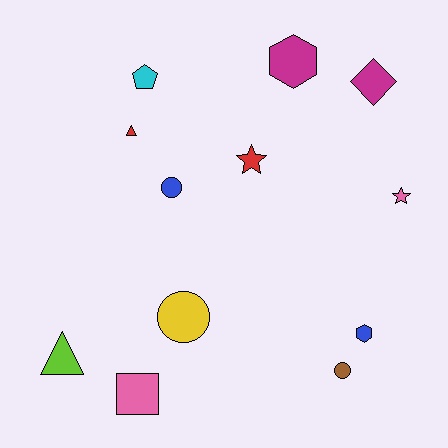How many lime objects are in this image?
There is 1 lime object.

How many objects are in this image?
There are 12 objects.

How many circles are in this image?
There are 3 circles.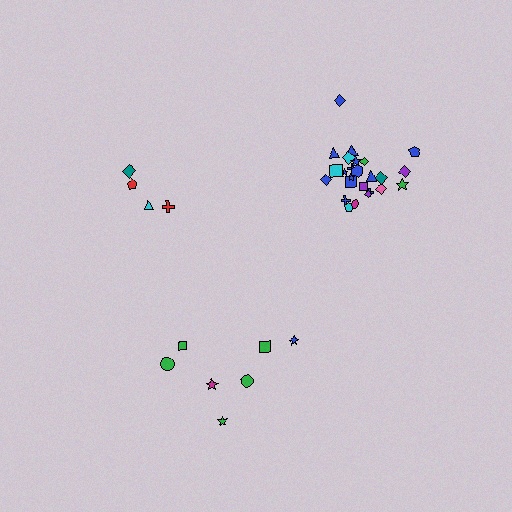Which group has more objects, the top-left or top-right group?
The top-right group.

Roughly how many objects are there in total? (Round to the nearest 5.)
Roughly 35 objects in total.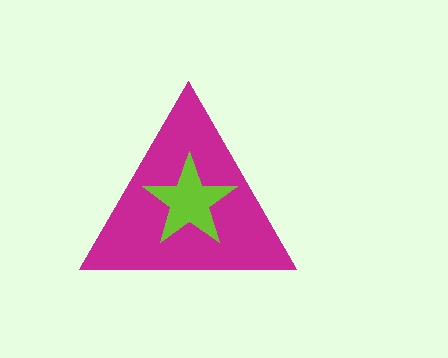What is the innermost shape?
The lime star.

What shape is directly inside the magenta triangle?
The lime star.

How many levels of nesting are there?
2.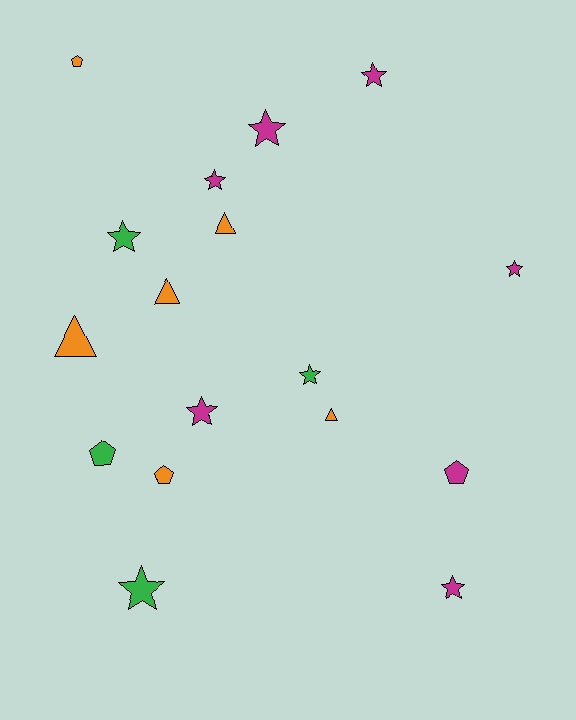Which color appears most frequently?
Magenta, with 7 objects.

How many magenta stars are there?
There are 6 magenta stars.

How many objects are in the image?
There are 17 objects.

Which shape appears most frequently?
Star, with 9 objects.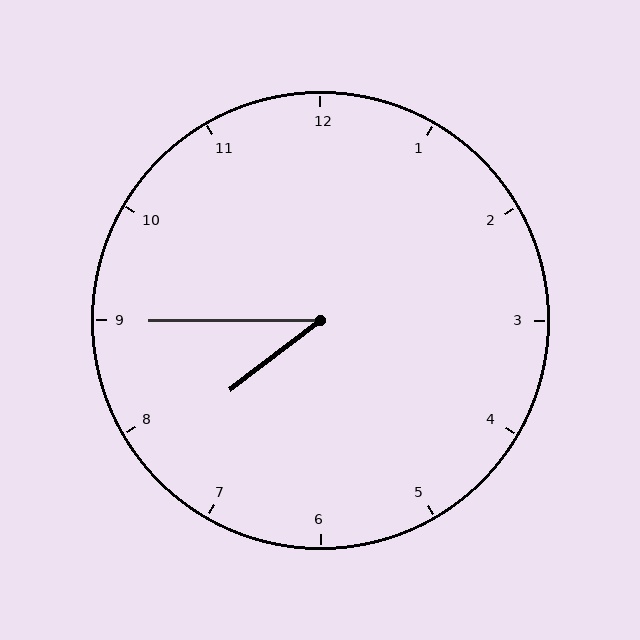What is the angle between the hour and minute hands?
Approximately 38 degrees.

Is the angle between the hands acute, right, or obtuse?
It is acute.